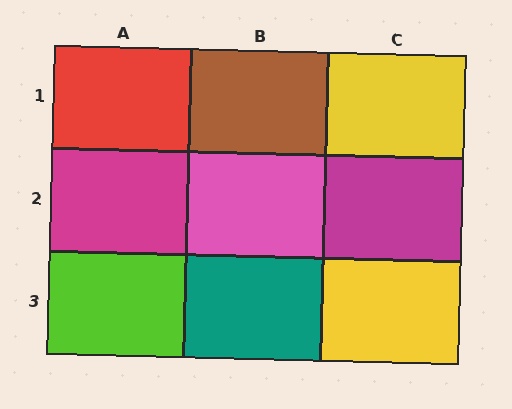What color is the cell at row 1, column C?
Yellow.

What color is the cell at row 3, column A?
Lime.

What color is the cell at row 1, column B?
Brown.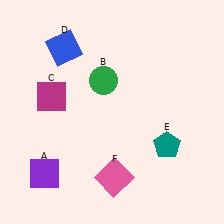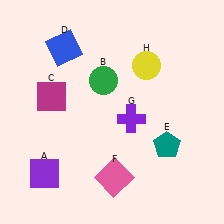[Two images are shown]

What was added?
A purple cross (G), a yellow circle (H) were added in Image 2.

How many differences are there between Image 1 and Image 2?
There are 2 differences between the two images.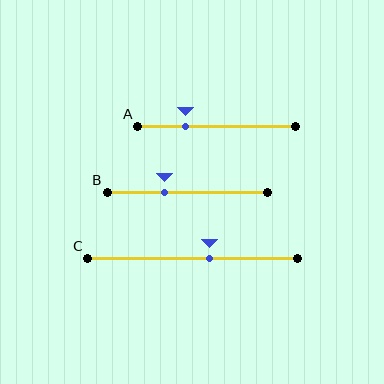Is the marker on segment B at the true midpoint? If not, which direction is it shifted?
No, the marker on segment B is shifted to the left by about 14% of the segment length.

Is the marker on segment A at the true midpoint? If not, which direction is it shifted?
No, the marker on segment A is shifted to the left by about 20% of the segment length.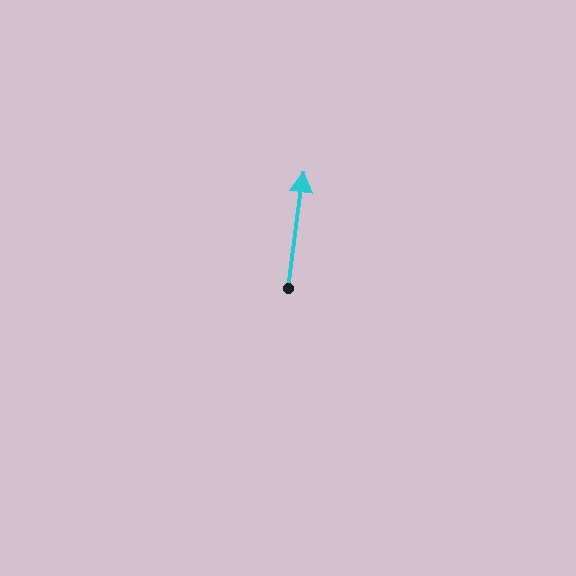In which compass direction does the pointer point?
North.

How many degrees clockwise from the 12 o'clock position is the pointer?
Approximately 8 degrees.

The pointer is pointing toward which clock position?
Roughly 12 o'clock.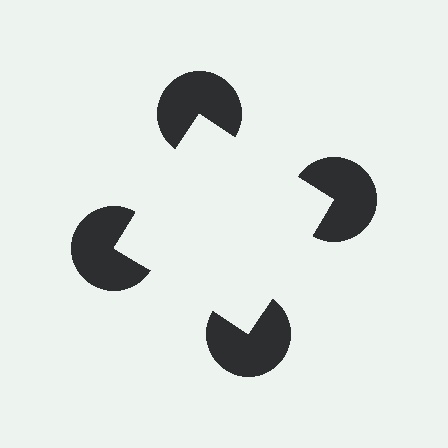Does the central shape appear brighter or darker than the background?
It typically appears slightly brighter than the background, even though no actual brightness change is drawn.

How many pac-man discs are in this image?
There are 4 — one at each vertex of the illusory square.